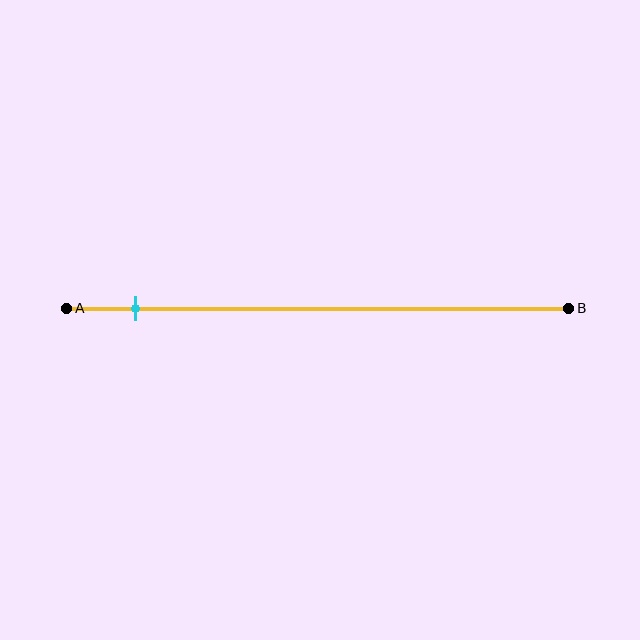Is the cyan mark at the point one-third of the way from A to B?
No, the mark is at about 15% from A, not at the 33% one-third point.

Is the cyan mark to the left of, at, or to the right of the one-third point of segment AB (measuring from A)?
The cyan mark is to the left of the one-third point of segment AB.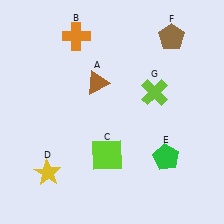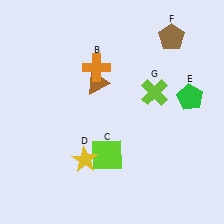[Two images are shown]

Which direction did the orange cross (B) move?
The orange cross (B) moved down.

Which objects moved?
The objects that moved are: the orange cross (B), the yellow star (D), the green pentagon (E).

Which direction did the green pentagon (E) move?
The green pentagon (E) moved up.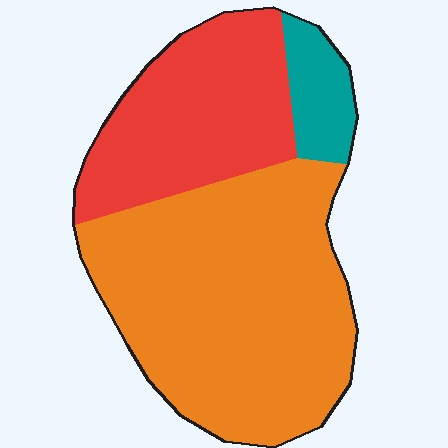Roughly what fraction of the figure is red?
Red takes up between a sixth and a third of the figure.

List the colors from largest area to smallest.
From largest to smallest: orange, red, teal.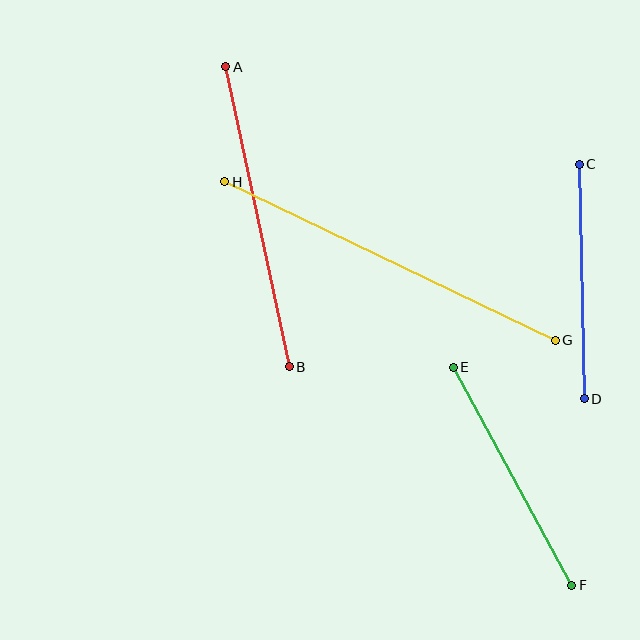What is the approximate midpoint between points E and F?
The midpoint is at approximately (512, 476) pixels.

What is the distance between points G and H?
The distance is approximately 366 pixels.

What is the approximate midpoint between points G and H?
The midpoint is at approximately (390, 261) pixels.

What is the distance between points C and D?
The distance is approximately 235 pixels.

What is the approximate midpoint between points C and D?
The midpoint is at approximately (582, 282) pixels.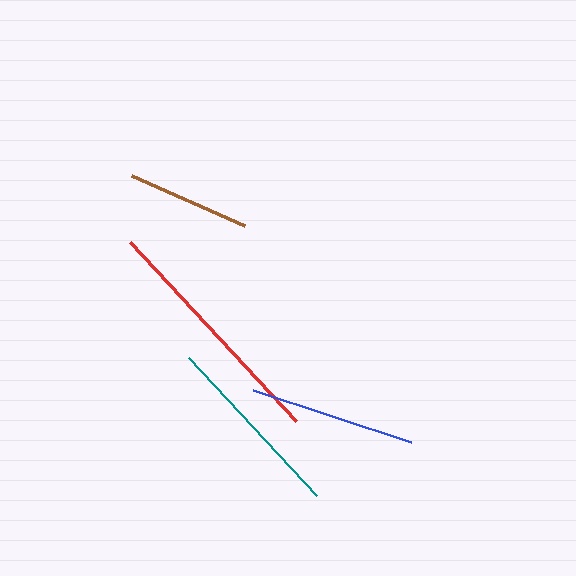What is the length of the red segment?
The red segment is approximately 244 pixels long.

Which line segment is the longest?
The red line is the longest at approximately 244 pixels.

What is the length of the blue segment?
The blue segment is approximately 167 pixels long.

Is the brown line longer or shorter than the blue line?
The blue line is longer than the brown line.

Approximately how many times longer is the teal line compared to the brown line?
The teal line is approximately 1.5 times the length of the brown line.